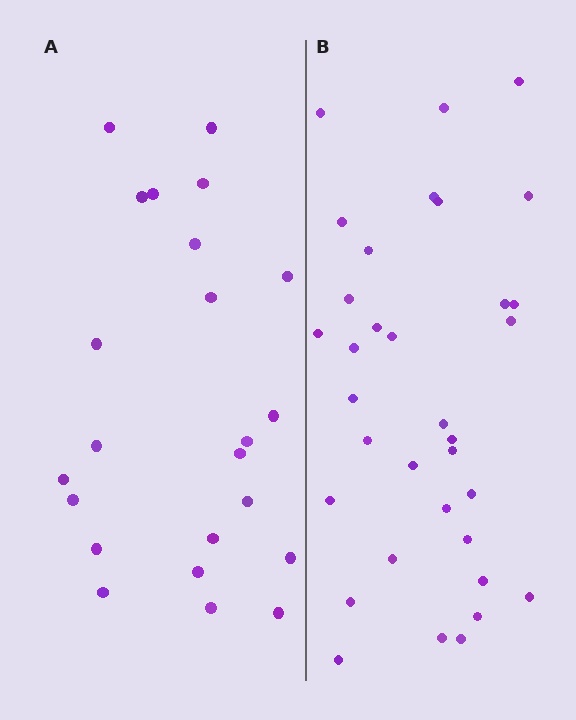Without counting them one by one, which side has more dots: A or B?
Region B (the right region) has more dots.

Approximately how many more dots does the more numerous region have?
Region B has roughly 12 or so more dots than region A.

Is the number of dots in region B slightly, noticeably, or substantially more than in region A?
Region B has substantially more. The ratio is roughly 1.5 to 1.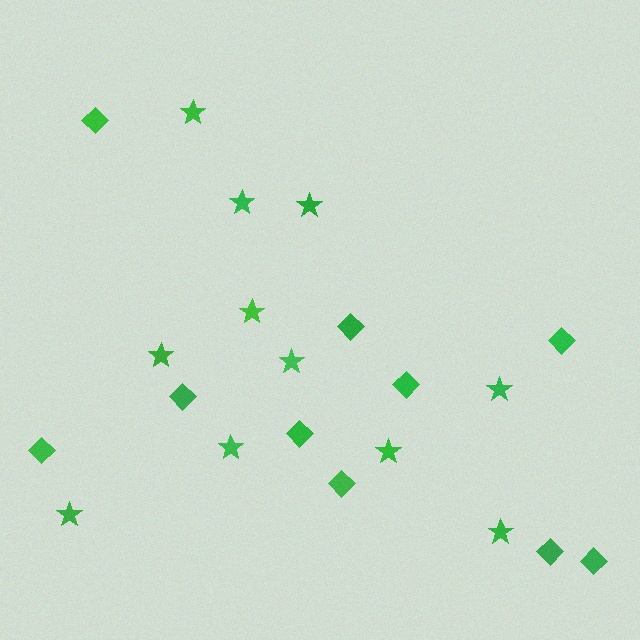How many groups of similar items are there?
There are 2 groups: one group of stars (11) and one group of diamonds (10).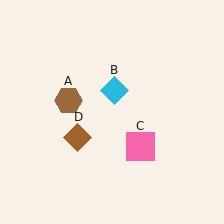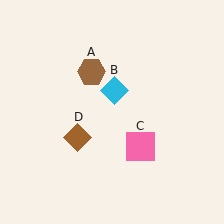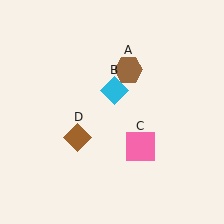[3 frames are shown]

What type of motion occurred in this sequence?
The brown hexagon (object A) rotated clockwise around the center of the scene.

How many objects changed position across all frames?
1 object changed position: brown hexagon (object A).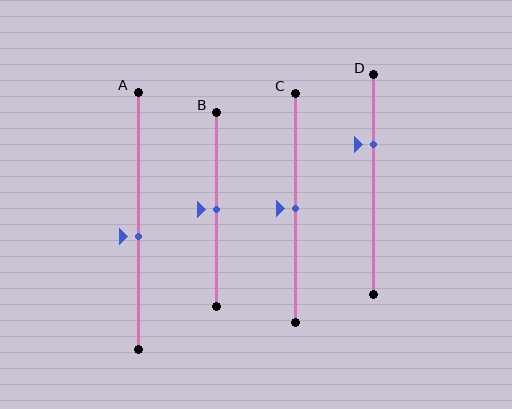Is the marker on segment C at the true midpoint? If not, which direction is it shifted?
Yes, the marker on segment C is at the true midpoint.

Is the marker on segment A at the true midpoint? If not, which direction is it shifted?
No, the marker on segment A is shifted downward by about 6% of the segment length.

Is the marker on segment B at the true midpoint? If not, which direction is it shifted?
Yes, the marker on segment B is at the true midpoint.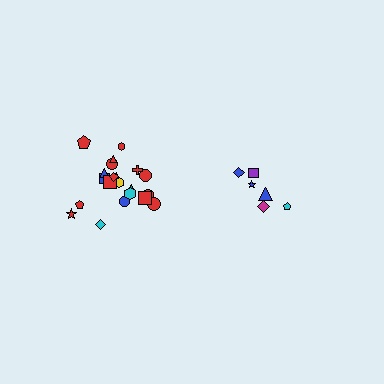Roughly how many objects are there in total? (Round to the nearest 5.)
Roughly 30 objects in total.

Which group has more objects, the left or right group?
The left group.